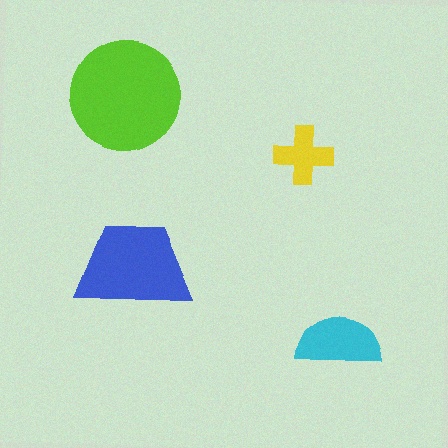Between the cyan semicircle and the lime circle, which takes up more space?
The lime circle.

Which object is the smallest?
The yellow cross.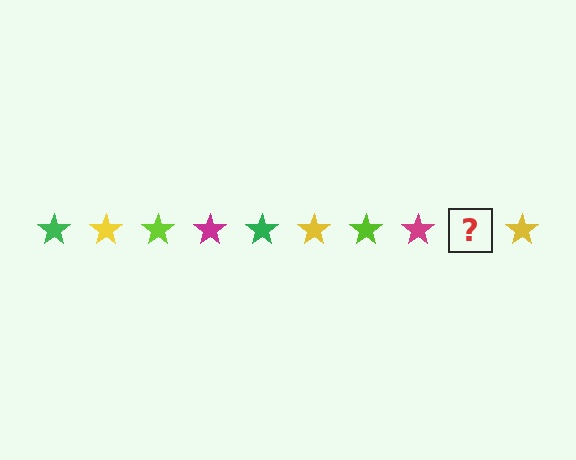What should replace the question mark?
The question mark should be replaced with a green star.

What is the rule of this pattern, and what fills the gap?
The rule is that the pattern cycles through green, yellow, lime, magenta stars. The gap should be filled with a green star.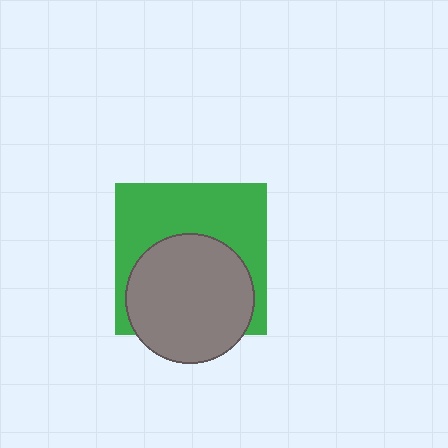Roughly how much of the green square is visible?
About half of it is visible (roughly 51%).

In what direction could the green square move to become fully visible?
The green square could move up. That would shift it out from behind the gray circle entirely.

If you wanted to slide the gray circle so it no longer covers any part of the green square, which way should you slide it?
Slide it down — that is the most direct way to separate the two shapes.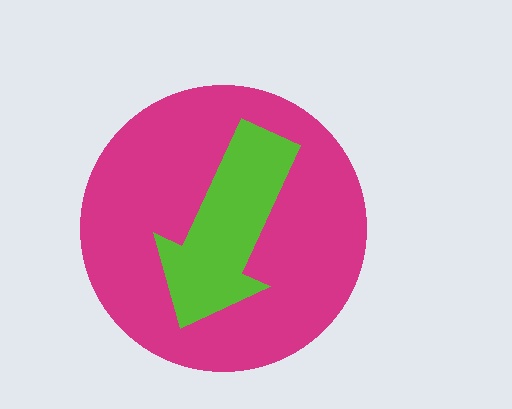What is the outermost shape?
The magenta circle.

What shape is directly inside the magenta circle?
The lime arrow.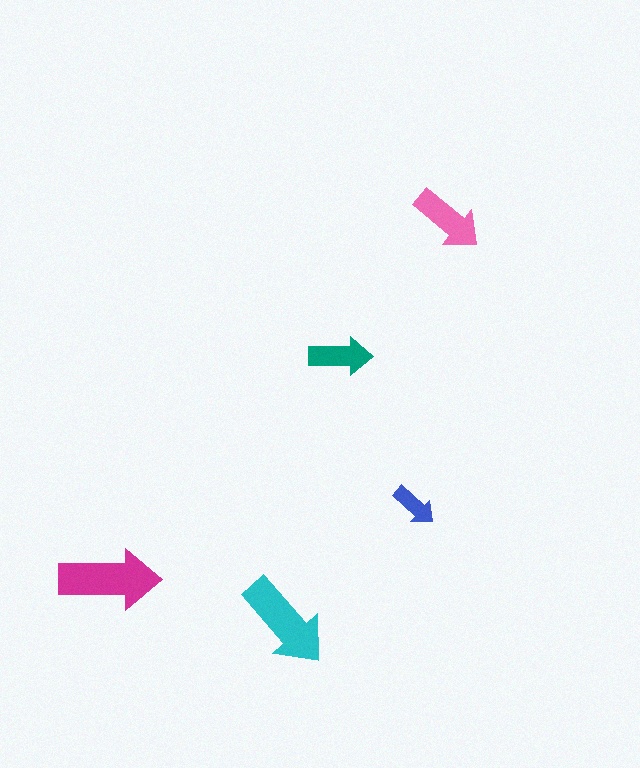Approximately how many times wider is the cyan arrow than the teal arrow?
About 1.5 times wider.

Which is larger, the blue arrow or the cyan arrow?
The cyan one.